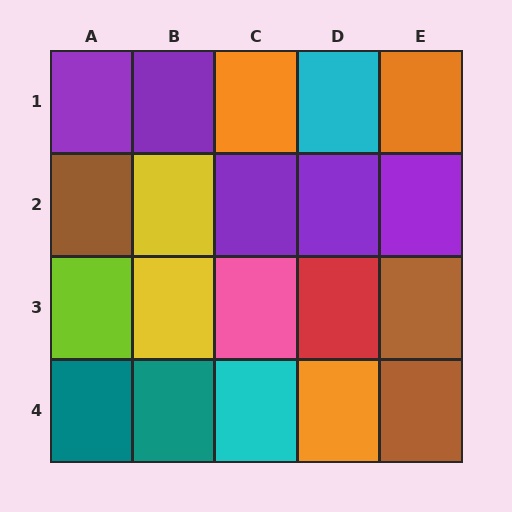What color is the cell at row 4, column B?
Teal.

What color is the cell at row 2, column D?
Purple.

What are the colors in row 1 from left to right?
Purple, purple, orange, cyan, orange.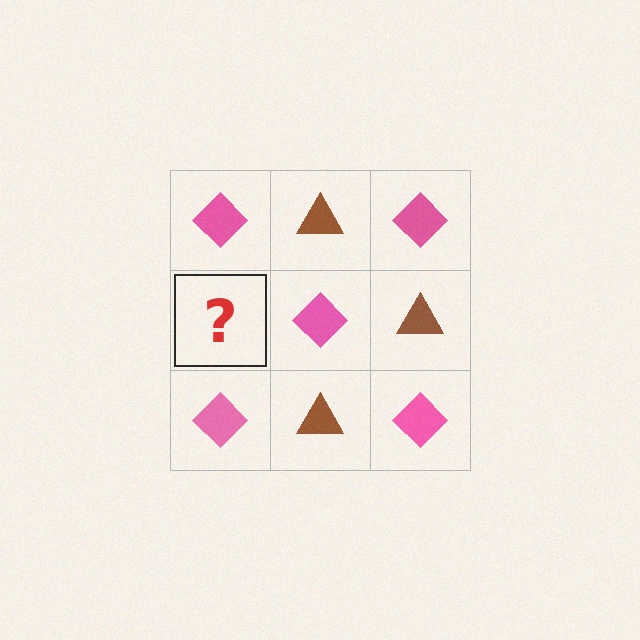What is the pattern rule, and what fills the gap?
The rule is that it alternates pink diamond and brown triangle in a checkerboard pattern. The gap should be filled with a brown triangle.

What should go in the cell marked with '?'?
The missing cell should contain a brown triangle.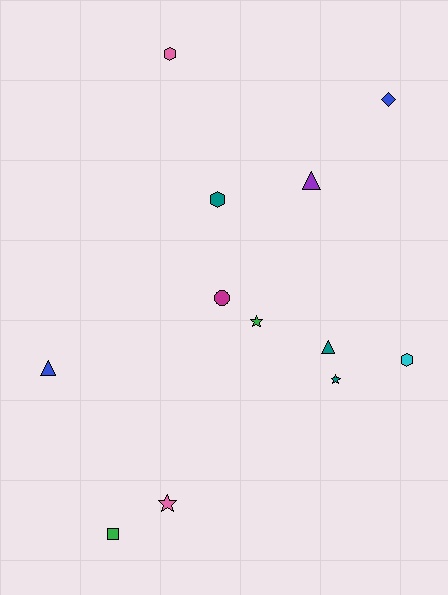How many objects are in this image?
There are 12 objects.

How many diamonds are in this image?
There is 1 diamond.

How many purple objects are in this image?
There is 1 purple object.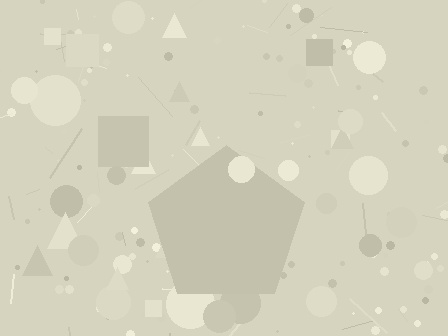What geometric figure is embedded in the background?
A pentagon is embedded in the background.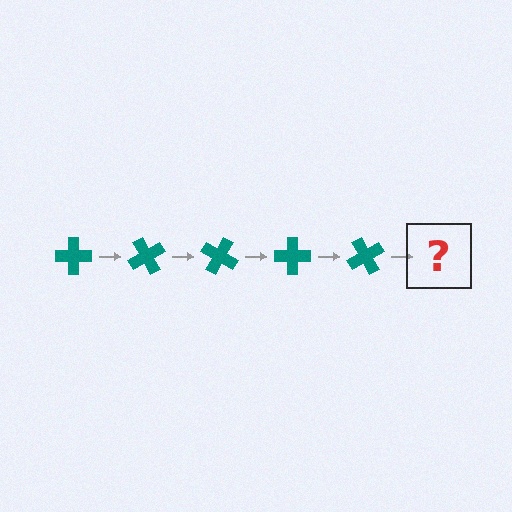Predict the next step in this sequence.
The next step is a teal cross rotated 300 degrees.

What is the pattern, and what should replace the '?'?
The pattern is that the cross rotates 60 degrees each step. The '?' should be a teal cross rotated 300 degrees.